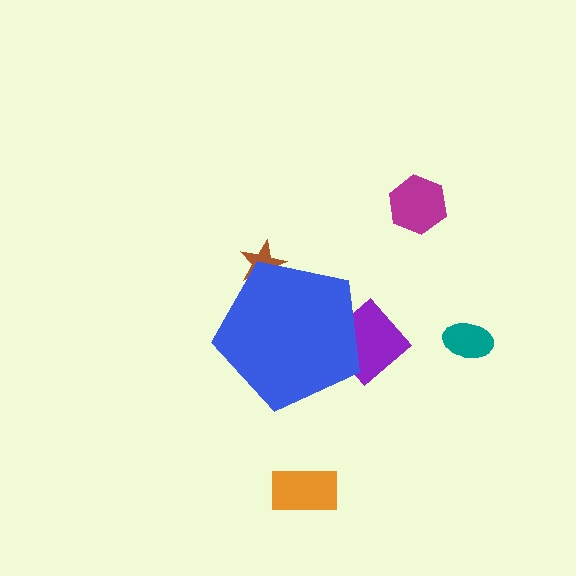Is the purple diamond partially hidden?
Yes, the purple diamond is partially hidden behind the blue pentagon.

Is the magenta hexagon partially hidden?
No, the magenta hexagon is fully visible.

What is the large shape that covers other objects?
A blue pentagon.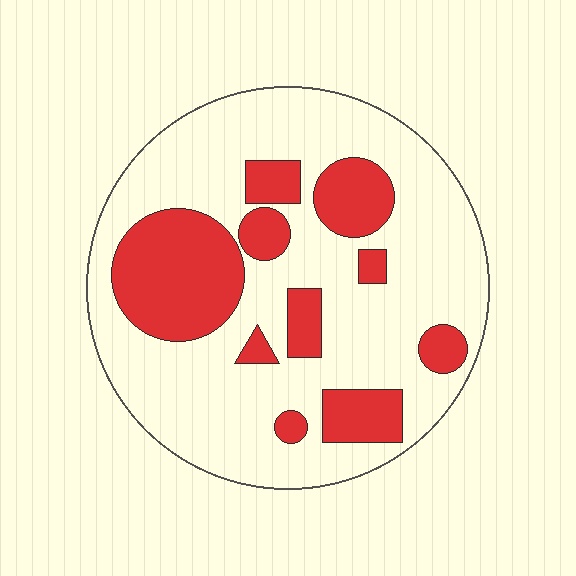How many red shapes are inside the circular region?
10.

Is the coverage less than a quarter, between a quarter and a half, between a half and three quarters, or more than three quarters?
Between a quarter and a half.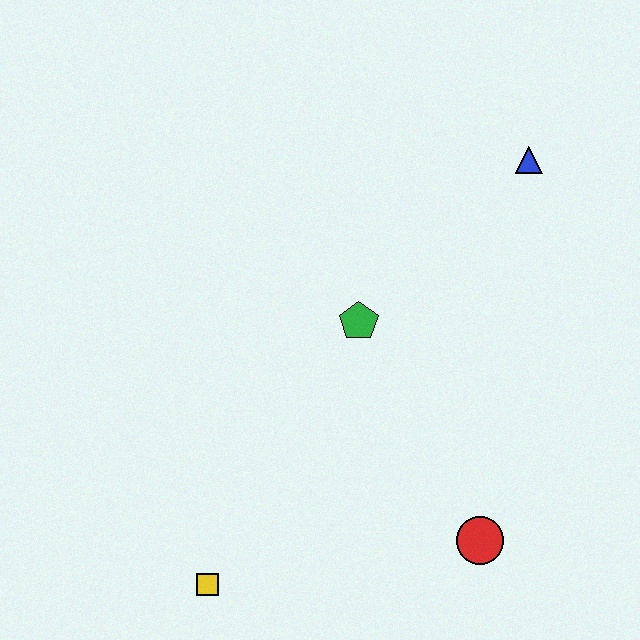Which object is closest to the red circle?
The green pentagon is closest to the red circle.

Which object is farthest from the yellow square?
The blue triangle is farthest from the yellow square.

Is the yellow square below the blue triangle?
Yes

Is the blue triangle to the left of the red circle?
No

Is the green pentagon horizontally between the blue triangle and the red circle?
No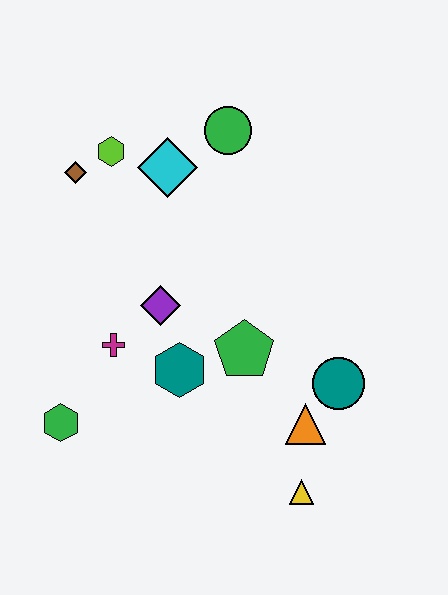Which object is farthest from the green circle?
The yellow triangle is farthest from the green circle.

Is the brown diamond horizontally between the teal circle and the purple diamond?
No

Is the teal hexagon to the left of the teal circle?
Yes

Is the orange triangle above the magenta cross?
No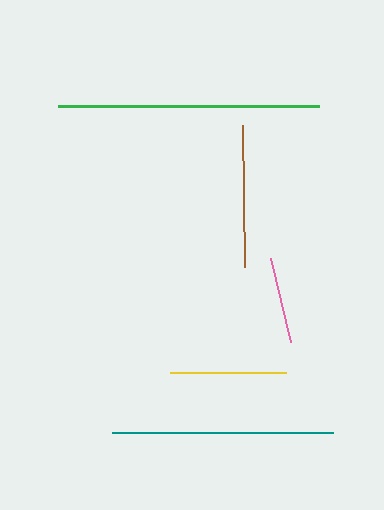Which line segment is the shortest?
The pink line is the shortest at approximately 86 pixels.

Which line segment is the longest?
The green line is the longest at approximately 261 pixels.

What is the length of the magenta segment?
The magenta segment is approximately 190 pixels long.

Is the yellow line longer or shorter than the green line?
The green line is longer than the yellow line.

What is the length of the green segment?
The green segment is approximately 261 pixels long.